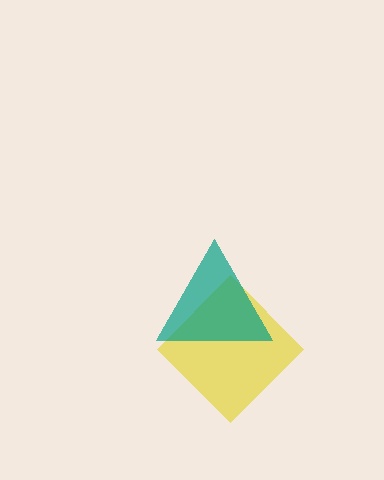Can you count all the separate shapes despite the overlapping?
Yes, there are 2 separate shapes.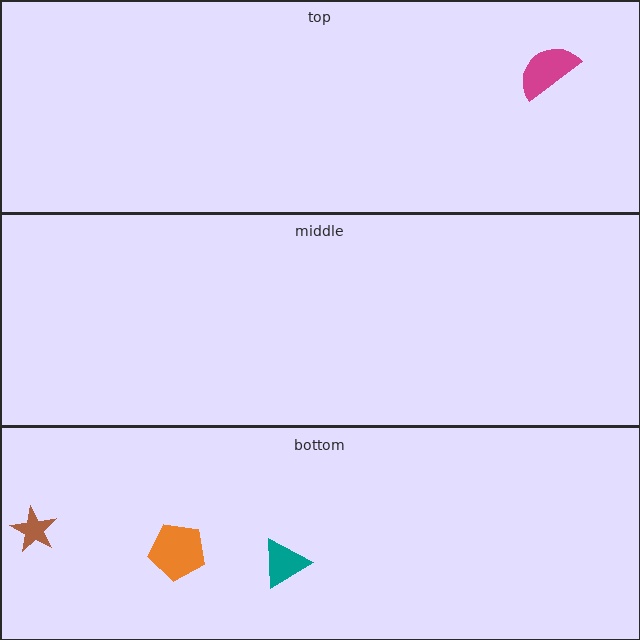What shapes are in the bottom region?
The teal triangle, the orange pentagon, the brown star.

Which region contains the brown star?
The bottom region.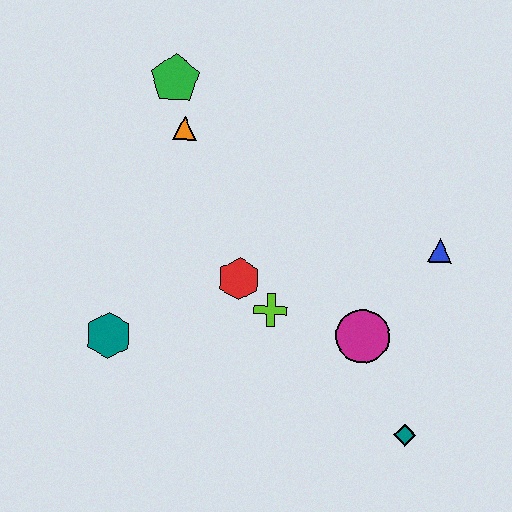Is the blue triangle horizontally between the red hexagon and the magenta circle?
No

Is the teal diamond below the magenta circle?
Yes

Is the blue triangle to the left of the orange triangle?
No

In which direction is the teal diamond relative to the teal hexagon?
The teal diamond is to the right of the teal hexagon.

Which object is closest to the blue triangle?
The magenta circle is closest to the blue triangle.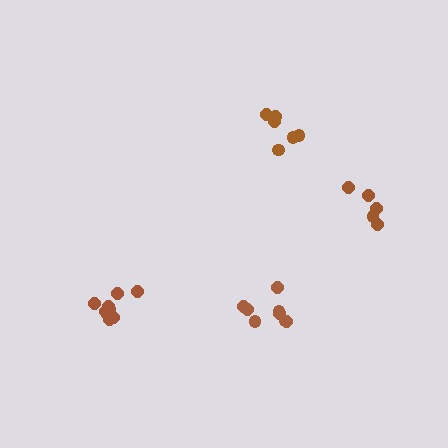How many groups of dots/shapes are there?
There are 4 groups.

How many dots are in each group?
Group 1: 10 dots, Group 2: 8 dots, Group 3: 5 dots, Group 4: 6 dots (29 total).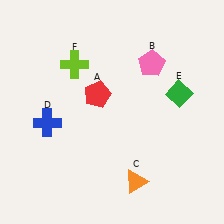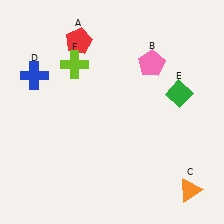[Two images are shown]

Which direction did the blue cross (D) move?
The blue cross (D) moved up.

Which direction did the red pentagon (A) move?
The red pentagon (A) moved up.